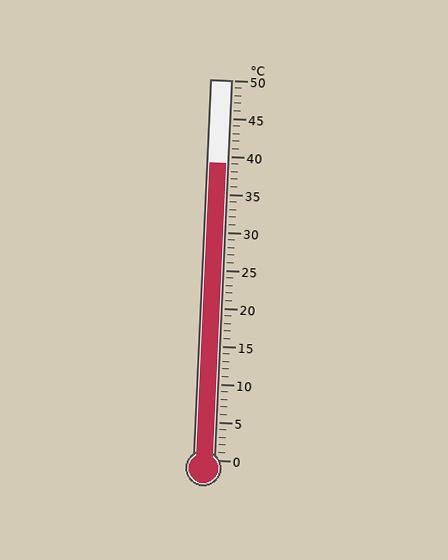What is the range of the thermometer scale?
The thermometer scale ranges from 0°C to 50°C.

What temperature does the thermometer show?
The thermometer shows approximately 39°C.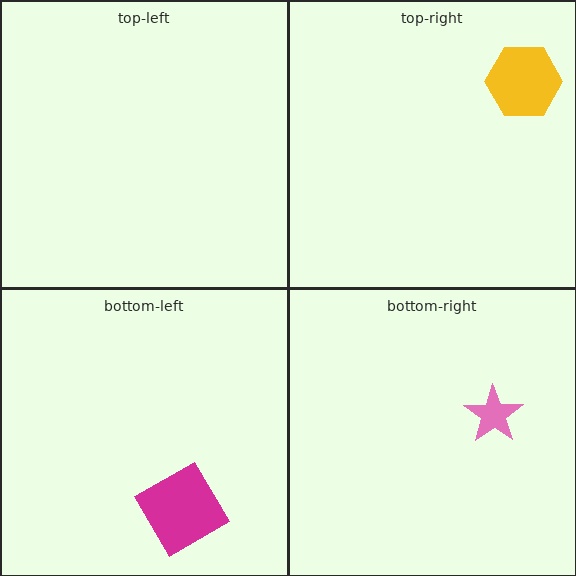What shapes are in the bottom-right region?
The pink star.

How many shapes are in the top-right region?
1.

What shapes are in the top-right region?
The yellow hexagon.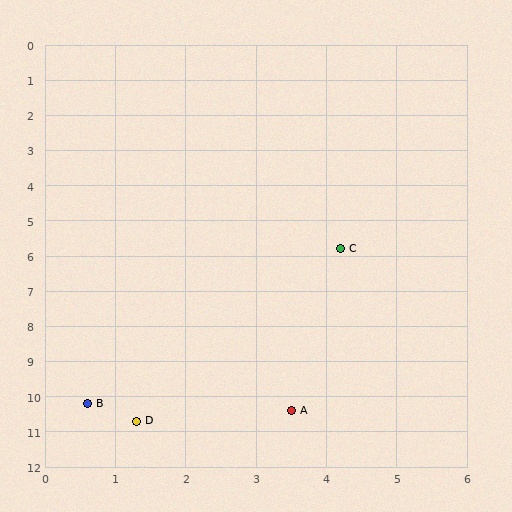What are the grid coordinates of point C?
Point C is at approximately (4.2, 5.8).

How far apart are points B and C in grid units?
Points B and C are about 5.7 grid units apart.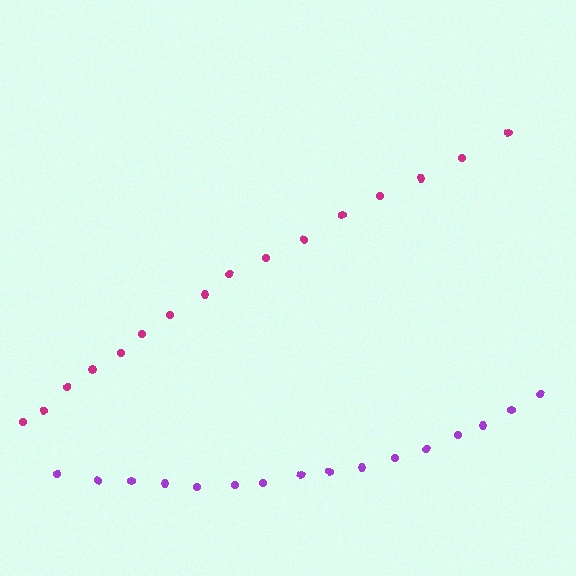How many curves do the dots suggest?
There are 2 distinct paths.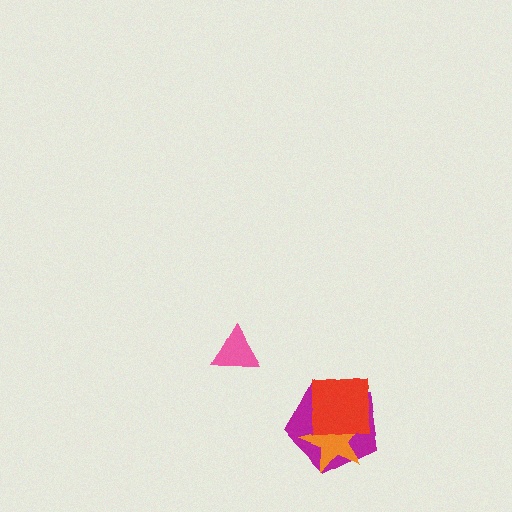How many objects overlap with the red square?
2 objects overlap with the red square.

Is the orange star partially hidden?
Yes, it is partially covered by another shape.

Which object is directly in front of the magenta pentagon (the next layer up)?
The orange star is directly in front of the magenta pentagon.